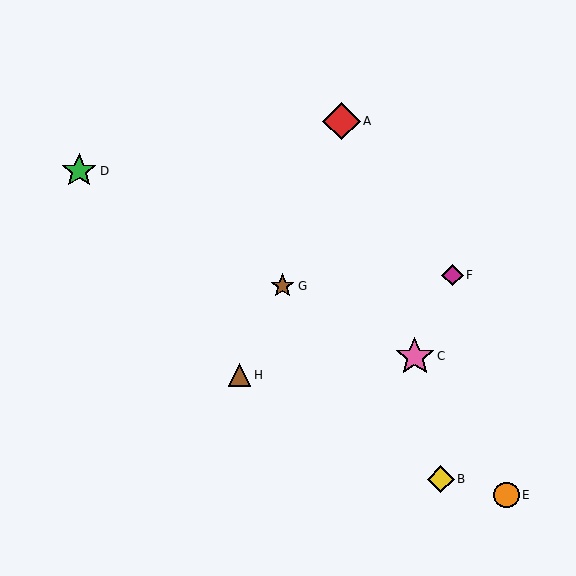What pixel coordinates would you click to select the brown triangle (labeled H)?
Click at (239, 375) to select the brown triangle H.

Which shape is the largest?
The pink star (labeled C) is the largest.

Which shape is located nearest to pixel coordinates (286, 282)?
The brown star (labeled G) at (283, 286) is nearest to that location.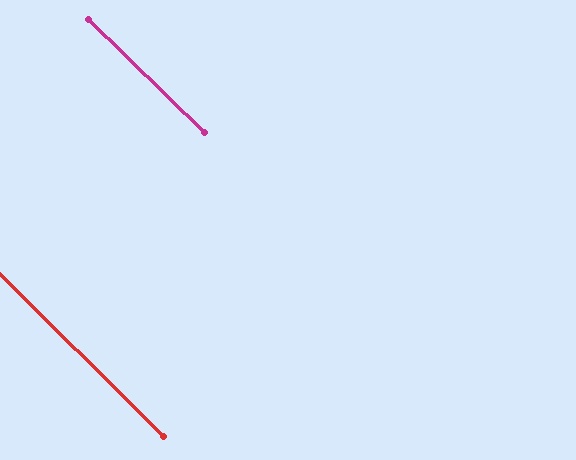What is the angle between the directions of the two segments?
Approximately 0 degrees.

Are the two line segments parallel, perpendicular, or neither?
Parallel — their directions differ by only 0.5°.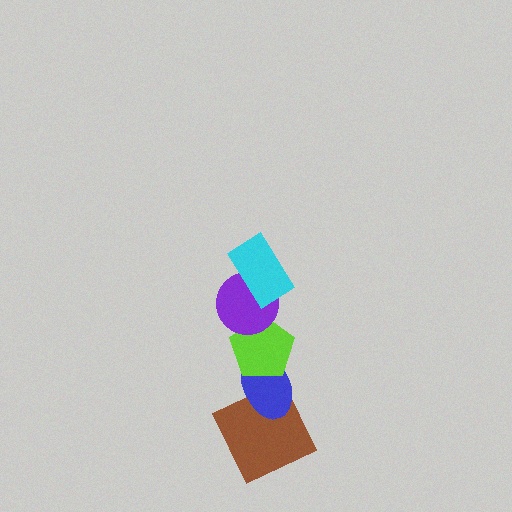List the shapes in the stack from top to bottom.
From top to bottom: the cyan rectangle, the purple circle, the lime pentagon, the blue ellipse, the brown square.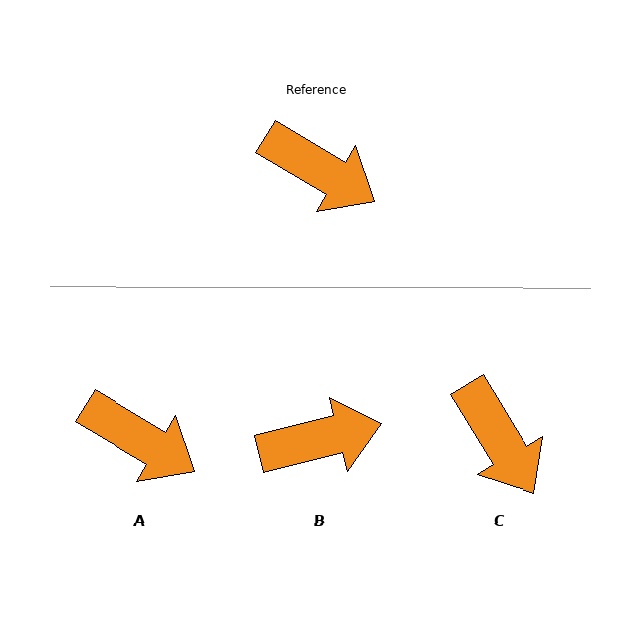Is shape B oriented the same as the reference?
No, it is off by about 45 degrees.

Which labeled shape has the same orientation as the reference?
A.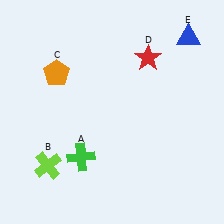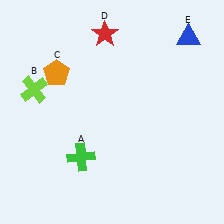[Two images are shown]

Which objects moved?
The objects that moved are: the lime cross (B), the red star (D).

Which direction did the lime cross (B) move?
The lime cross (B) moved up.